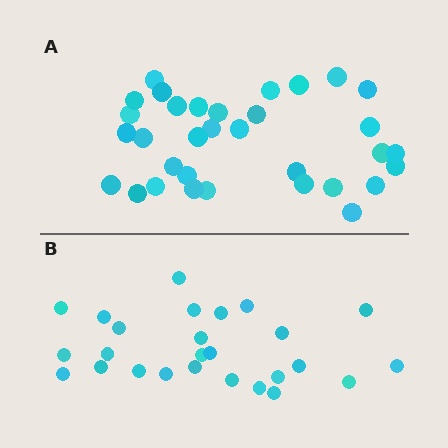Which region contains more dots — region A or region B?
Region A (the top region) has more dots.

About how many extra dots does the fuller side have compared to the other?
Region A has roughly 8 or so more dots than region B.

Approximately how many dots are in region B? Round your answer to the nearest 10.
About 30 dots. (The exact count is 26, which rounds to 30.)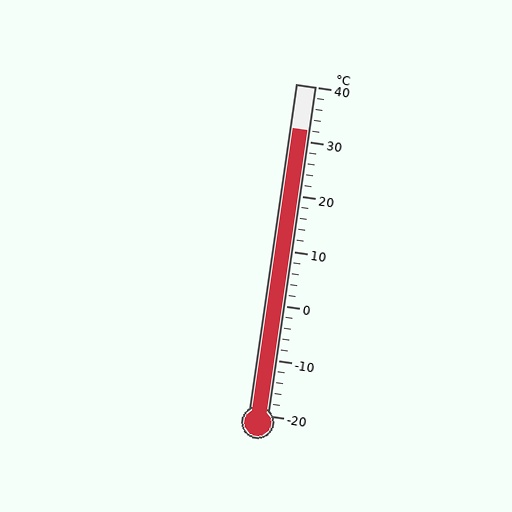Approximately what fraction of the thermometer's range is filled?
The thermometer is filled to approximately 85% of its range.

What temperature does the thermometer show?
The thermometer shows approximately 32°C.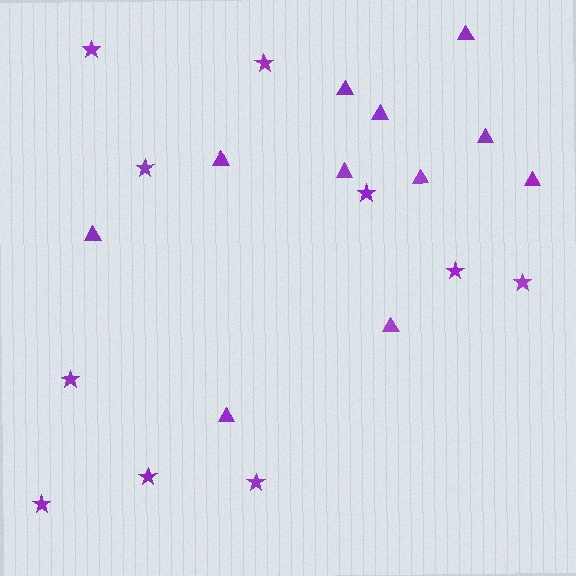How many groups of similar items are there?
There are 2 groups: one group of triangles (11) and one group of stars (10).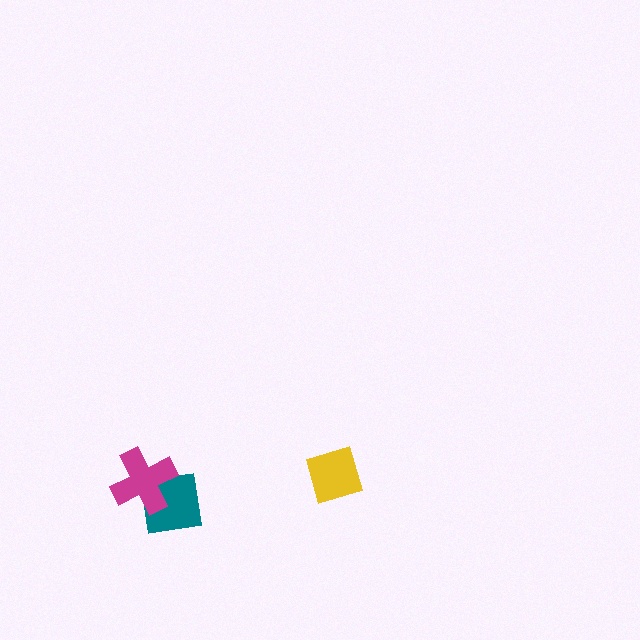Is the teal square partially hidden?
Yes, it is partially covered by another shape.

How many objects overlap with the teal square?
1 object overlaps with the teal square.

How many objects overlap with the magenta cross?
1 object overlaps with the magenta cross.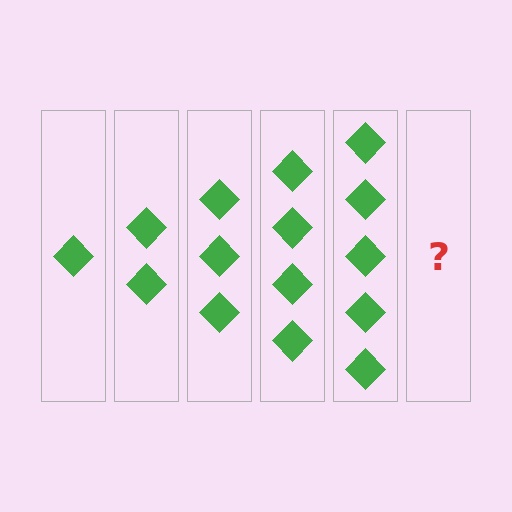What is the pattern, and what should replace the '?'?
The pattern is that each step adds one more diamond. The '?' should be 6 diamonds.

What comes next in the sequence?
The next element should be 6 diamonds.